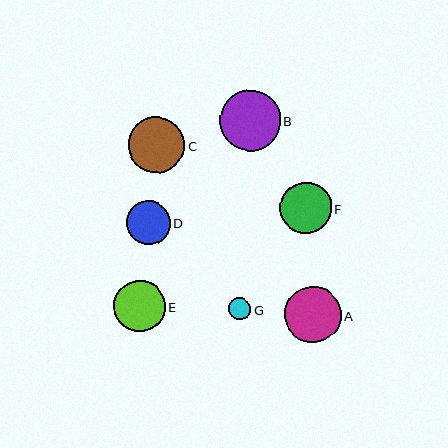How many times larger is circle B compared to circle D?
Circle B is approximately 1.4 times the size of circle D.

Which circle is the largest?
Circle B is the largest with a size of approximately 60 pixels.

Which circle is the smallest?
Circle G is the smallest with a size of approximately 22 pixels.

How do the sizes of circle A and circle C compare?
Circle A and circle C are approximately the same size.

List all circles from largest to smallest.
From largest to smallest: B, A, C, F, E, D, G.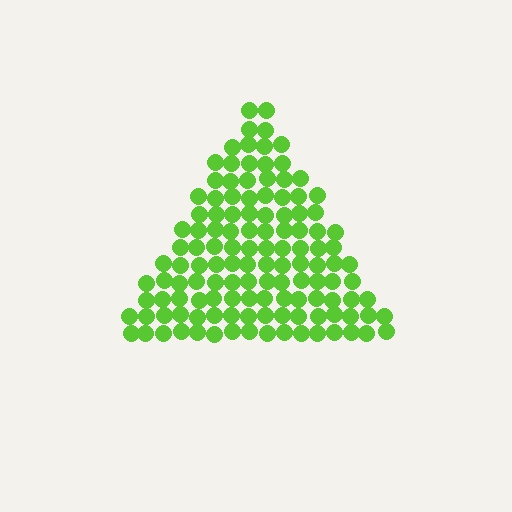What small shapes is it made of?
It is made of small circles.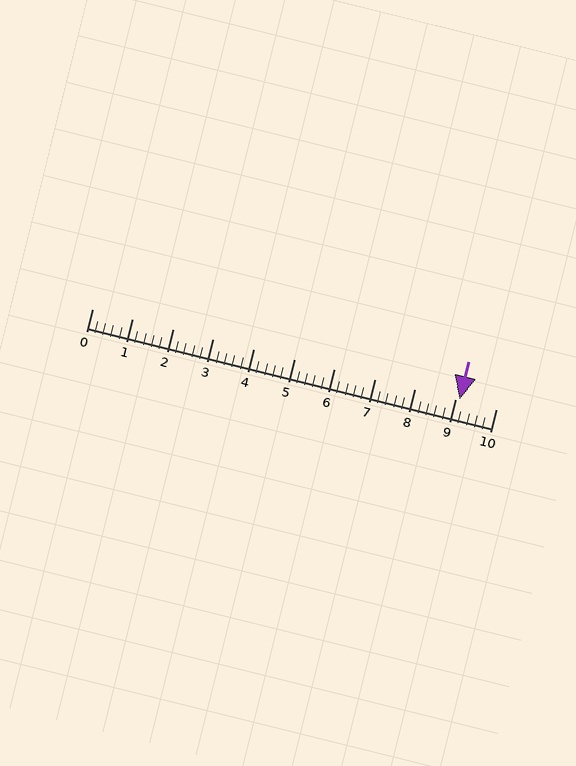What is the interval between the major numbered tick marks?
The major tick marks are spaced 1 units apart.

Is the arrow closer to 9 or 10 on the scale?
The arrow is closer to 9.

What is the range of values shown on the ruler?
The ruler shows values from 0 to 10.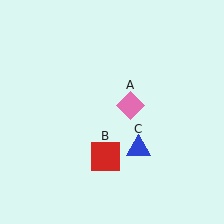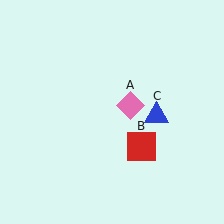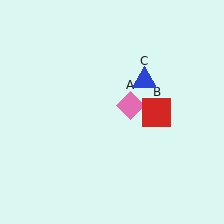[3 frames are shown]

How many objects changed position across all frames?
2 objects changed position: red square (object B), blue triangle (object C).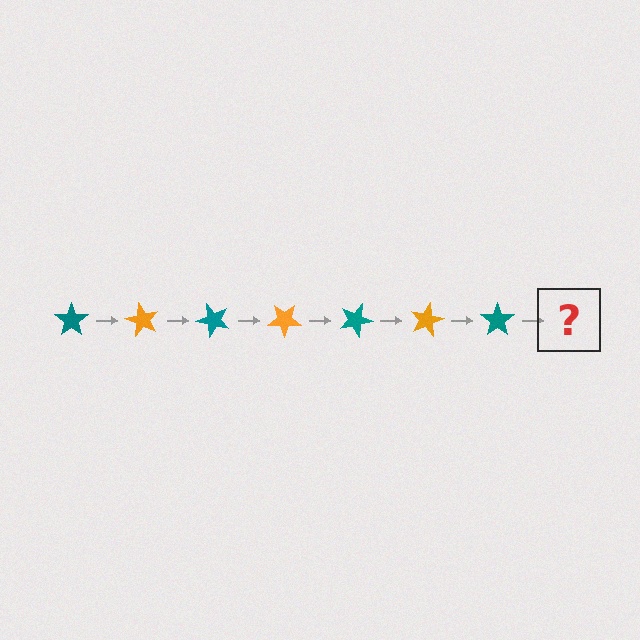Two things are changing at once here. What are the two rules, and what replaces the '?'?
The two rules are that it rotates 60 degrees each step and the color cycles through teal and orange. The '?' should be an orange star, rotated 420 degrees from the start.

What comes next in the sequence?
The next element should be an orange star, rotated 420 degrees from the start.